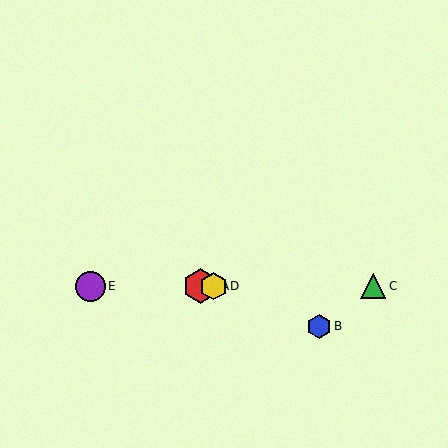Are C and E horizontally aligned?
Yes, both are at y≈286.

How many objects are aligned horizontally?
4 objects (A, C, D, E) are aligned horizontally.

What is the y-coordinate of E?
Object E is at y≈286.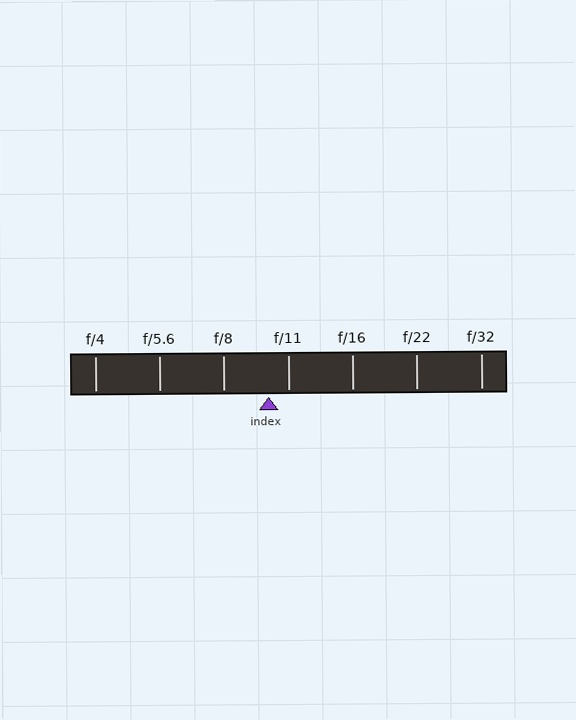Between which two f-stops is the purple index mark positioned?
The index mark is between f/8 and f/11.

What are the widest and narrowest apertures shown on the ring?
The widest aperture shown is f/4 and the narrowest is f/32.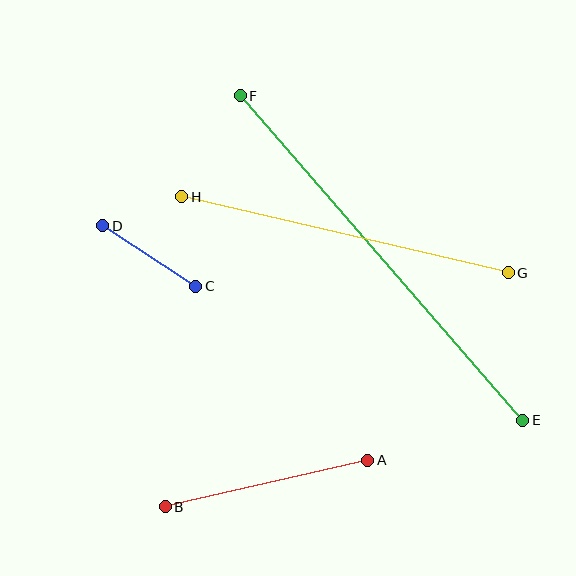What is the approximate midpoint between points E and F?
The midpoint is at approximately (381, 258) pixels.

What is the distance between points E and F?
The distance is approximately 430 pixels.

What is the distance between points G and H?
The distance is approximately 335 pixels.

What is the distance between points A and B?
The distance is approximately 208 pixels.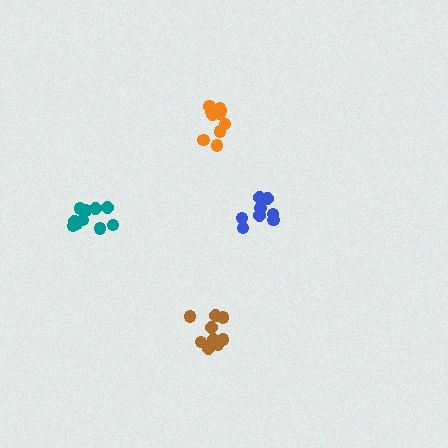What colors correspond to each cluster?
The clusters are colored: teal, blue, brown, orange.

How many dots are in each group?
Group 1: 10 dots, Group 2: 8 dots, Group 3: 9 dots, Group 4: 11 dots (38 total).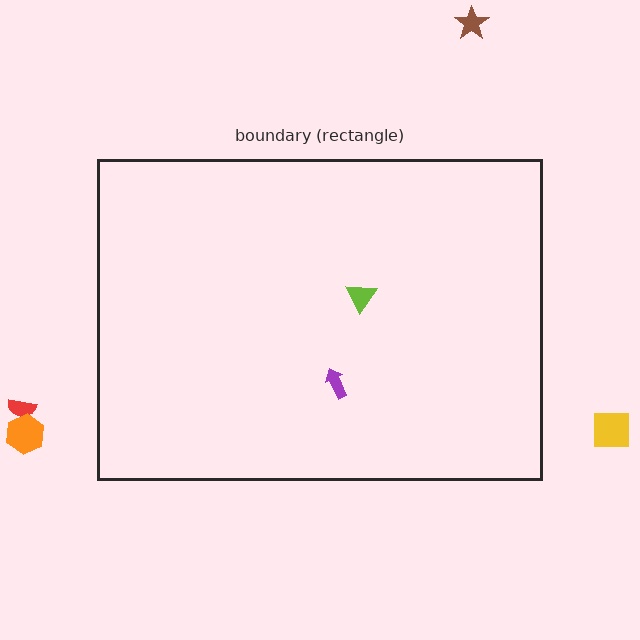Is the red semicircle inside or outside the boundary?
Outside.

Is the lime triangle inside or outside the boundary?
Inside.